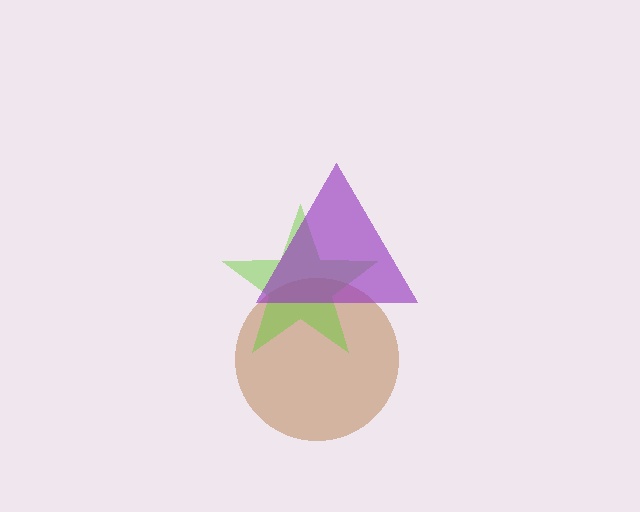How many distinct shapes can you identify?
There are 3 distinct shapes: a brown circle, a lime star, a purple triangle.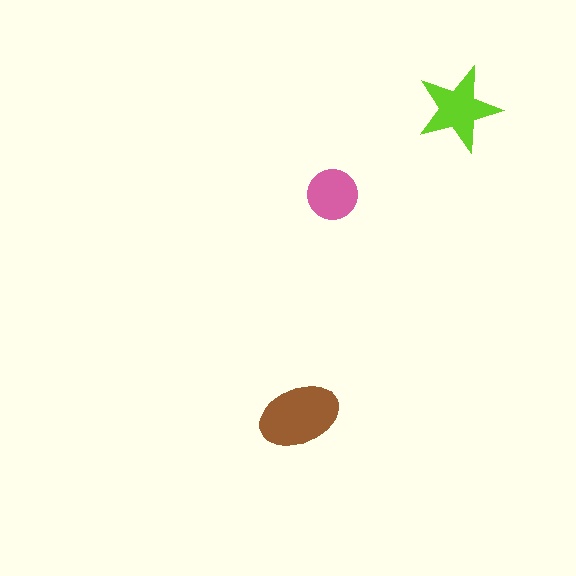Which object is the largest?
The brown ellipse.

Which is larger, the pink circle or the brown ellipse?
The brown ellipse.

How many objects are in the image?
There are 3 objects in the image.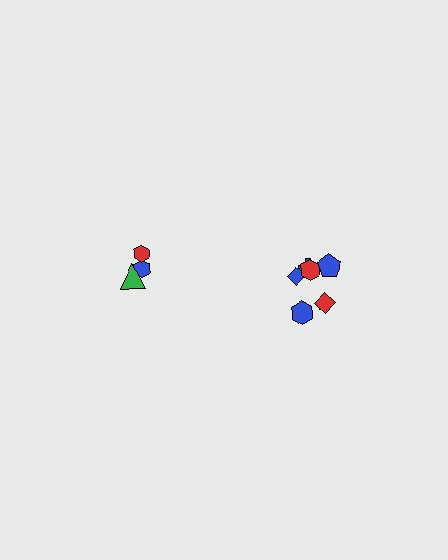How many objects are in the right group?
There are 6 objects.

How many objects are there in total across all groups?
There are 9 objects.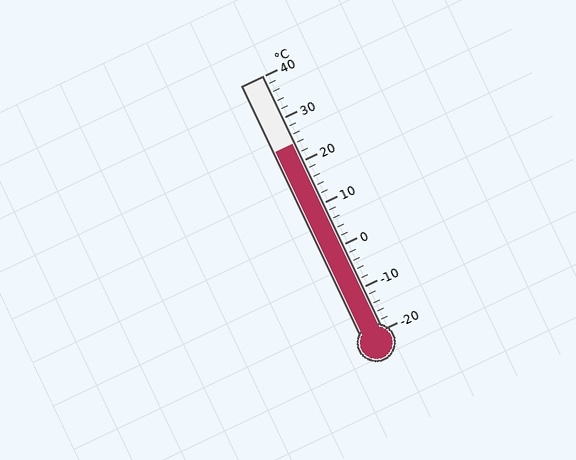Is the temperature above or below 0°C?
The temperature is above 0°C.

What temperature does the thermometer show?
The thermometer shows approximately 24°C.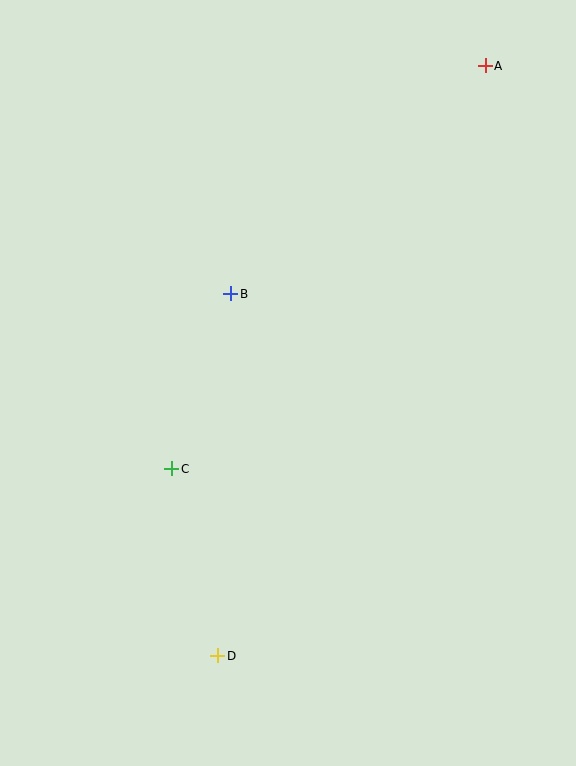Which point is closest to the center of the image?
Point B at (231, 294) is closest to the center.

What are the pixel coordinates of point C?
Point C is at (172, 469).